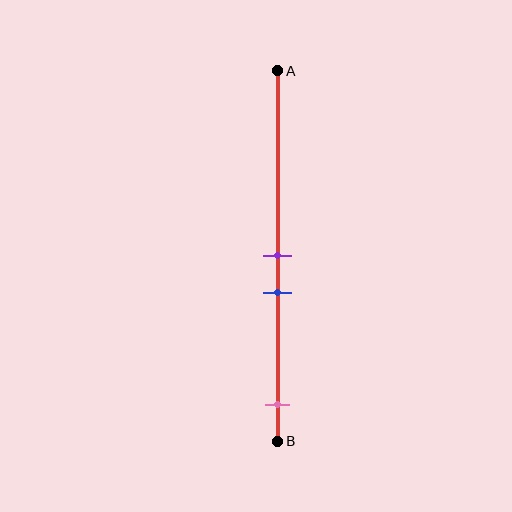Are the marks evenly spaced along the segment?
No, the marks are not evenly spaced.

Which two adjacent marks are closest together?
The purple and blue marks are the closest adjacent pair.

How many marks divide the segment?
There are 3 marks dividing the segment.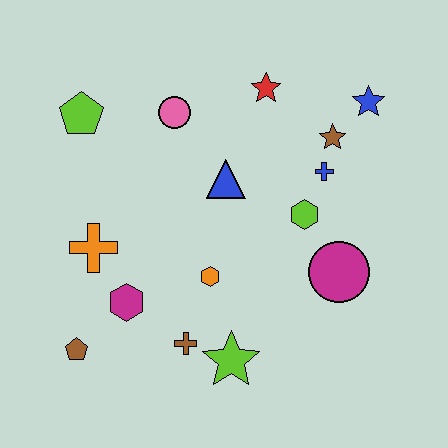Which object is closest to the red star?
The brown star is closest to the red star.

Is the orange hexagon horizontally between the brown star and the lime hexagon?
No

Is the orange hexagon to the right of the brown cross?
Yes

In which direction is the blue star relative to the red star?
The blue star is to the right of the red star.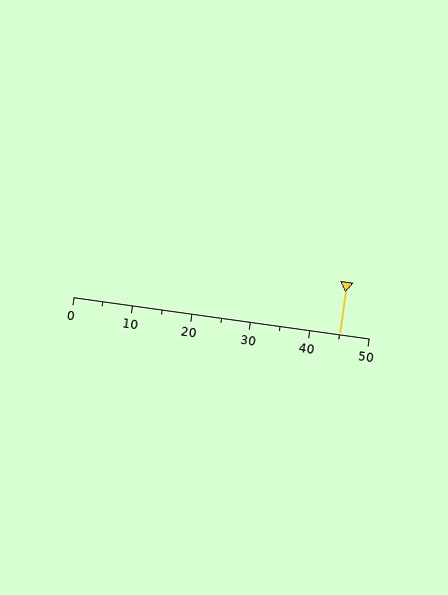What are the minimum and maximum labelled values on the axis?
The axis runs from 0 to 50.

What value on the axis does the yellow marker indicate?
The marker indicates approximately 45.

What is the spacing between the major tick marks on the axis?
The major ticks are spaced 10 apart.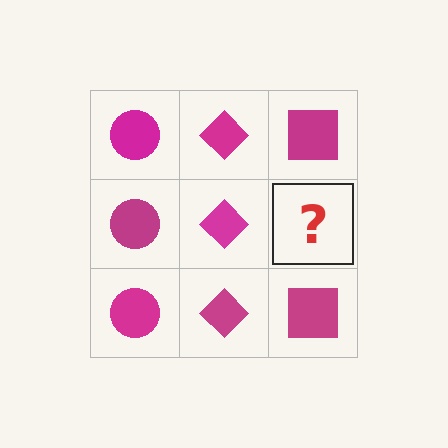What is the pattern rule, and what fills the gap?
The rule is that each column has a consistent shape. The gap should be filled with a magenta square.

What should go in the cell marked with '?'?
The missing cell should contain a magenta square.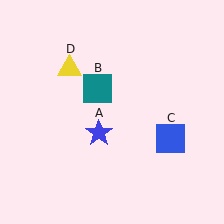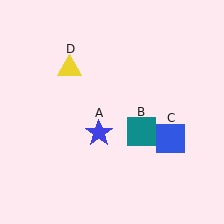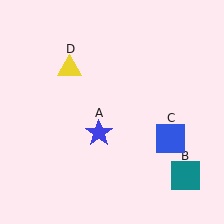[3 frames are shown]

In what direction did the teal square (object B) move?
The teal square (object B) moved down and to the right.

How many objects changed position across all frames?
1 object changed position: teal square (object B).